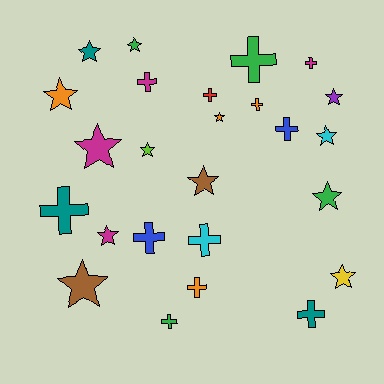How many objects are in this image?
There are 25 objects.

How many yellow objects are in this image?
There is 1 yellow object.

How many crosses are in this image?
There are 12 crosses.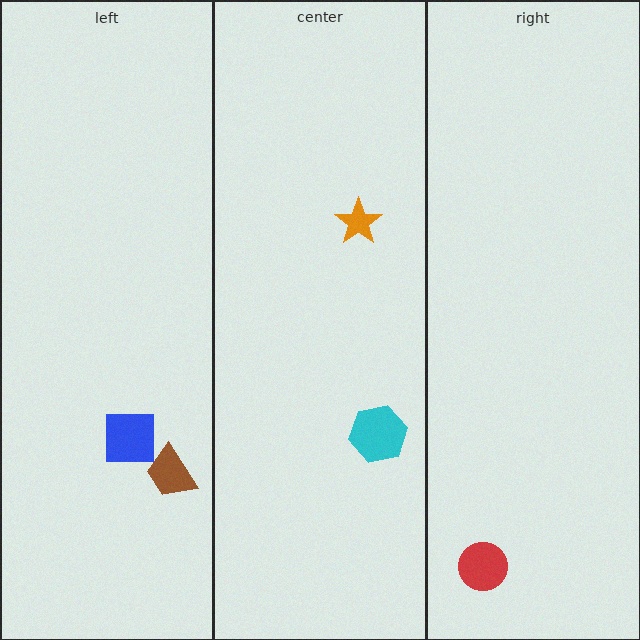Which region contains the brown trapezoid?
The left region.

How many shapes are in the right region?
1.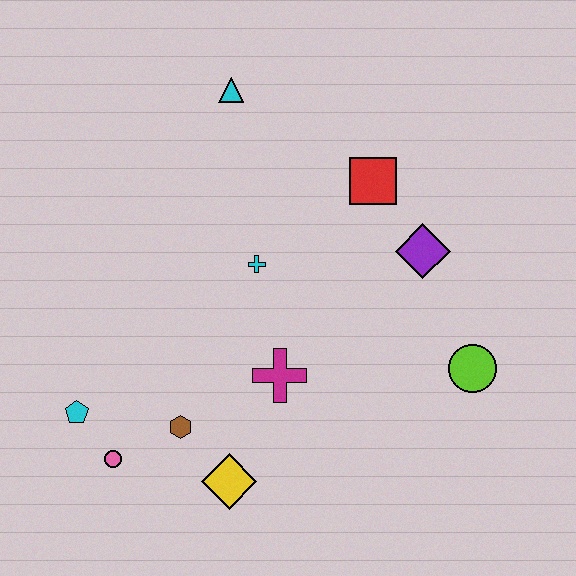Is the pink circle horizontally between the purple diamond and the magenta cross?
No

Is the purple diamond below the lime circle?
No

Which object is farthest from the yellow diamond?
The cyan triangle is farthest from the yellow diamond.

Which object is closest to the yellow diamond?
The brown hexagon is closest to the yellow diamond.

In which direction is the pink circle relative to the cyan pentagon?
The pink circle is below the cyan pentagon.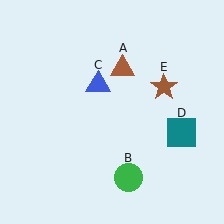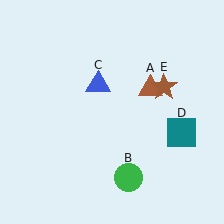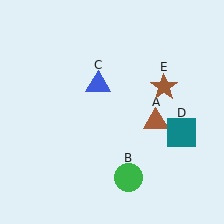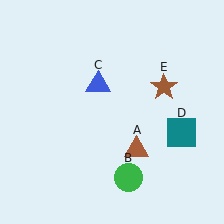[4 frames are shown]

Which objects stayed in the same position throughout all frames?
Green circle (object B) and blue triangle (object C) and teal square (object D) and brown star (object E) remained stationary.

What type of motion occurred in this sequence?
The brown triangle (object A) rotated clockwise around the center of the scene.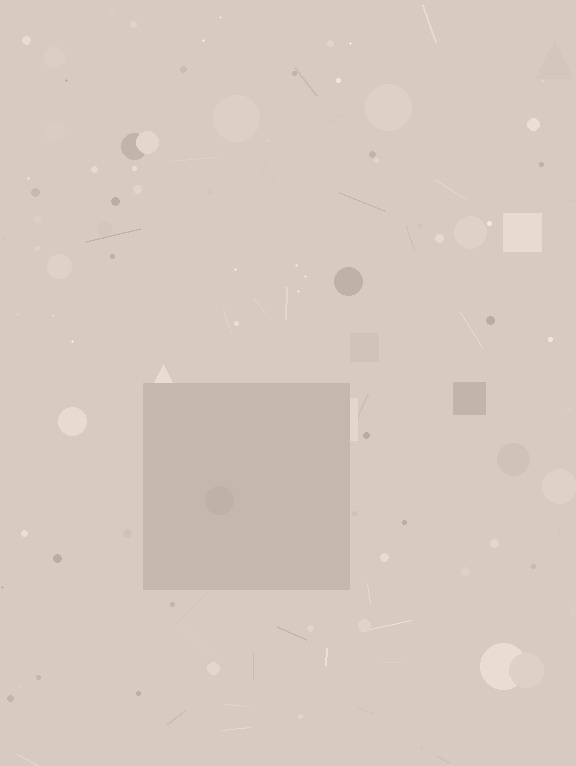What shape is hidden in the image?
A square is hidden in the image.